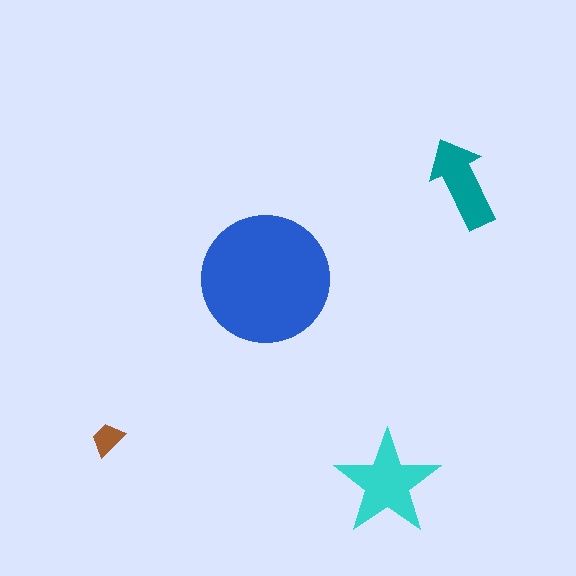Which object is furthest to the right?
The teal arrow is rightmost.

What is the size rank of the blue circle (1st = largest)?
1st.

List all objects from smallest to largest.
The brown trapezoid, the teal arrow, the cyan star, the blue circle.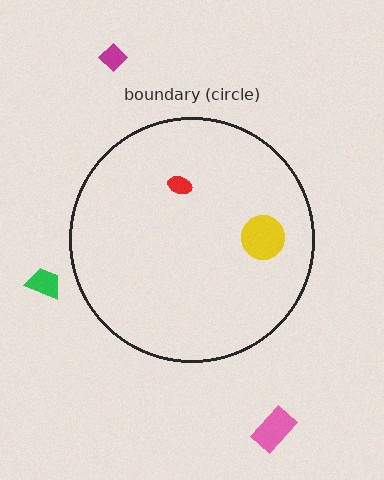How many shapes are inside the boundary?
2 inside, 3 outside.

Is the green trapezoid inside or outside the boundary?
Outside.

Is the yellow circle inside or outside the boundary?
Inside.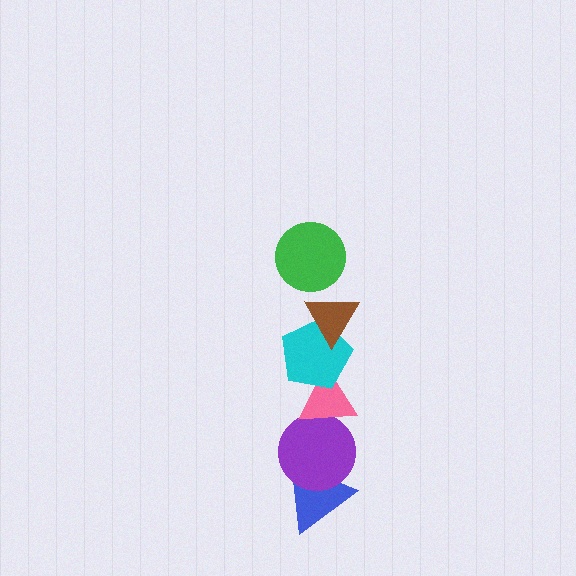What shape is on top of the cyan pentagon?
The brown triangle is on top of the cyan pentagon.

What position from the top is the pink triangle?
The pink triangle is 4th from the top.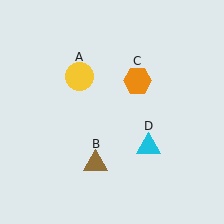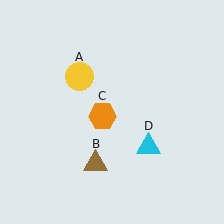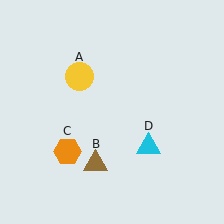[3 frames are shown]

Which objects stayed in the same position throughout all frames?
Yellow circle (object A) and brown triangle (object B) and cyan triangle (object D) remained stationary.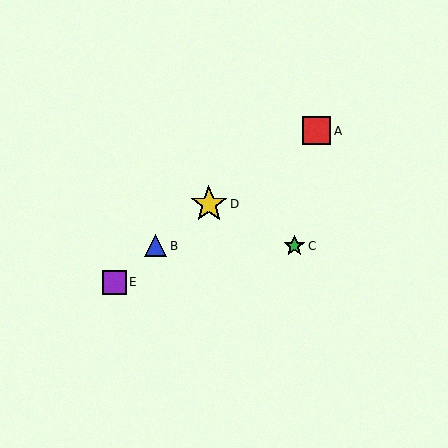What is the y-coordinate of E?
Object E is at y≈282.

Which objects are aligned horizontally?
Objects B, C are aligned horizontally.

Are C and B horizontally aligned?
Yes, both are at y≈246.